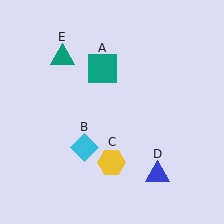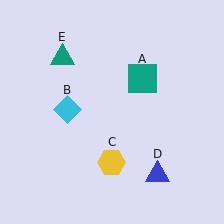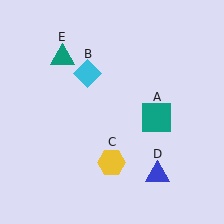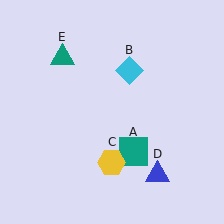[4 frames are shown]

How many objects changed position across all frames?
2 objects changed position: teal square (object A), cyan diamond (object B).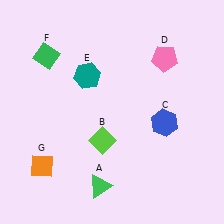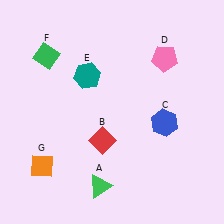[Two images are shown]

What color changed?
The diamond (B) changed from lime in Image 1 to red in Image 2.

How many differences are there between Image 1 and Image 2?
There is 1 difference between the two images.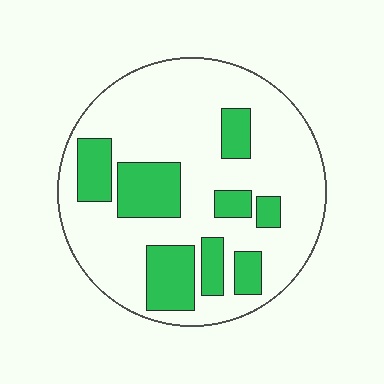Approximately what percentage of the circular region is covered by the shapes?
Approximately 25%.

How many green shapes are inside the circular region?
8.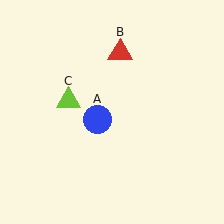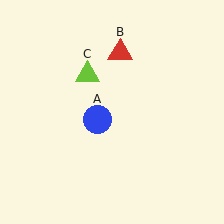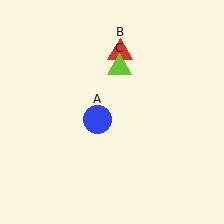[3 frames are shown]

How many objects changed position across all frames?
1 object changed position: lime triangle (object C).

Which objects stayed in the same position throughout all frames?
Blue circle (object A) and red triangle (object B) remained stationary.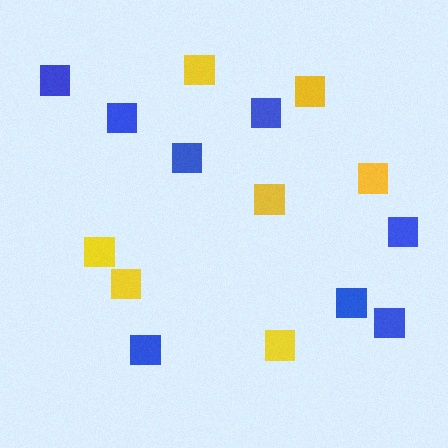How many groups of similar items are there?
There are 2 groups: one group of yellow squares (7) and one group of blue squares (8).